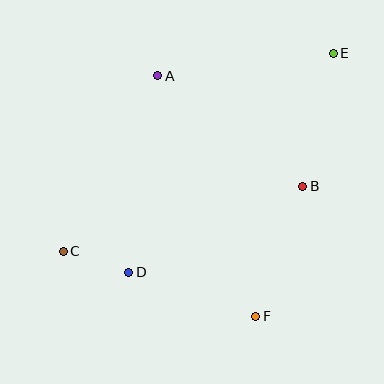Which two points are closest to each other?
Points C and D are closest to each other.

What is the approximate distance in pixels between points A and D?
The distance between A and D is approximately 199 pixels.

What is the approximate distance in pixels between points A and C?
The distance between A and C is approximately 199 pixels.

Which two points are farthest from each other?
Points C and E are farthest from each other.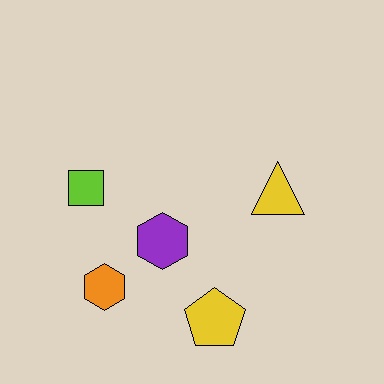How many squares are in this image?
There is 1 square.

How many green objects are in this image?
There are no green objects.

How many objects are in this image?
There are 5 objects.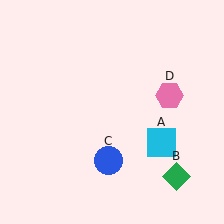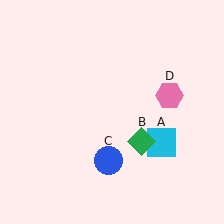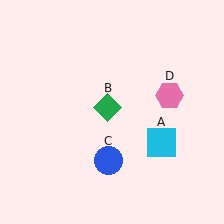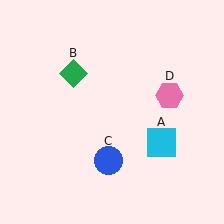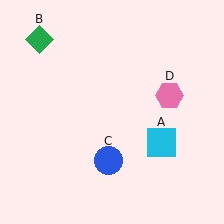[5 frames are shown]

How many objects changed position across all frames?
1 object changed position: green diamond (object B).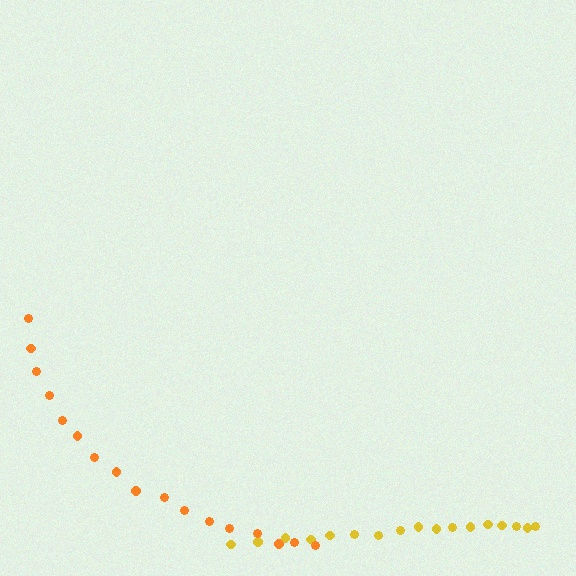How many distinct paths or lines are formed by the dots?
There are 2 distinct paths.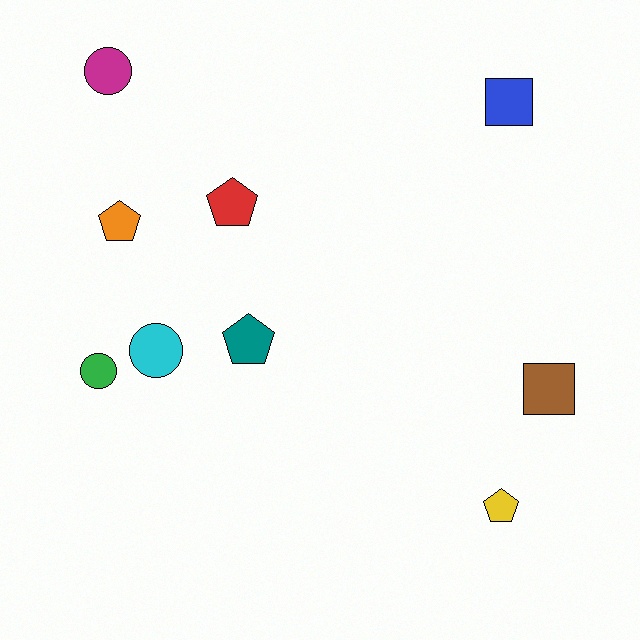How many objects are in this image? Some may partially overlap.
There are 9 objects.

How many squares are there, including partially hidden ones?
There are 2 squares.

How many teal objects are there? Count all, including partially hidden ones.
There is 1 teal object.